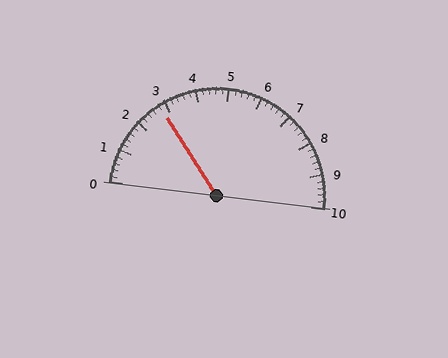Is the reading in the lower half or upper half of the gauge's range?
The reading is in the lower half of the range (0 to 10).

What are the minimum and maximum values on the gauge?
The gauge ranges from 0 to 10.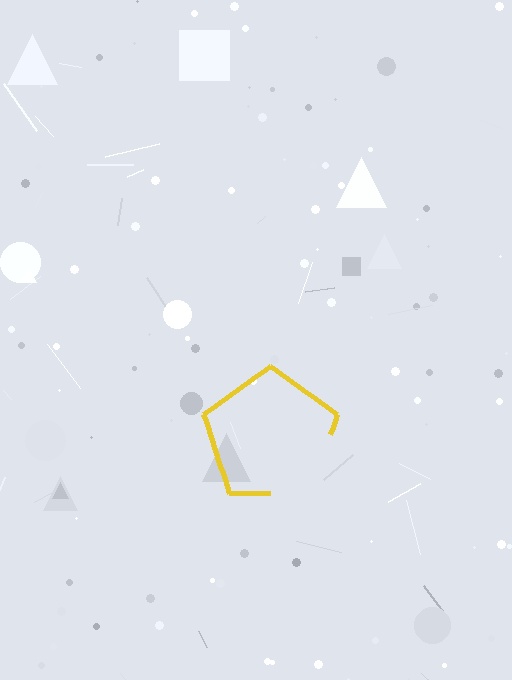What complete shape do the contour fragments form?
The contour fragments form a pentagon.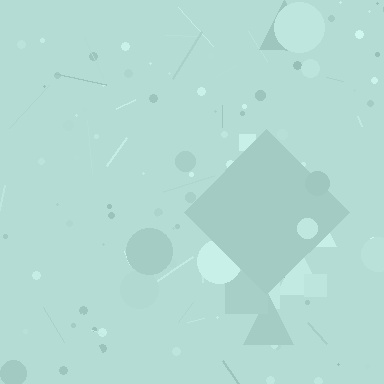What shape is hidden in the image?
A diamond is hidden in the image.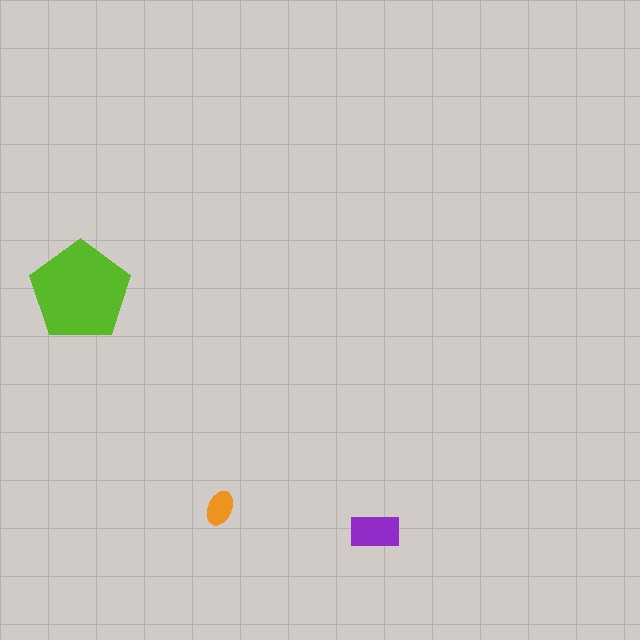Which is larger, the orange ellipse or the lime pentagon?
The lime pentagon.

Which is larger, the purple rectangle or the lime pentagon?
The lime pentagon.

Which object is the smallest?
The orange ellipse.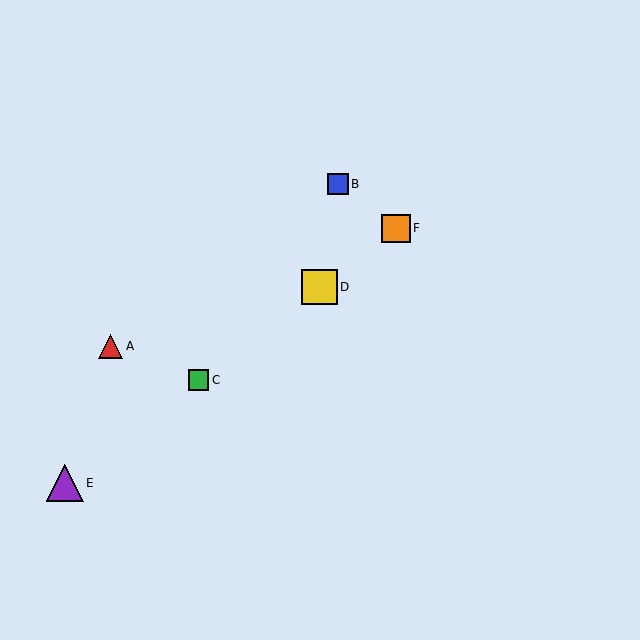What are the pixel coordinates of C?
Object C is at (199, 380).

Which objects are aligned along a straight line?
Objects C, D, E, F are aligned along a straight line.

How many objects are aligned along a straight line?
4 objects (C, D, E, F) are aligned along a straight line.